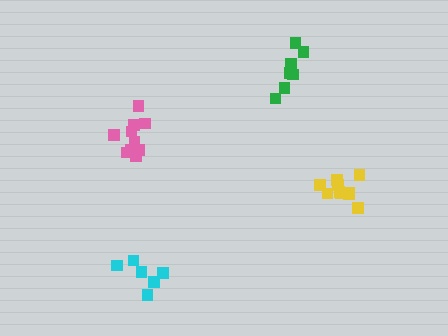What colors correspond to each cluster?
The clusters are colored: yellow, pink, green, cyan.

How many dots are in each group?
Group 1: 10 dots, Group 2: 10 dots, Group 3: 7 dots, Group 4: 6 dots (33 total).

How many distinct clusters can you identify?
There are 4 distinct clusters.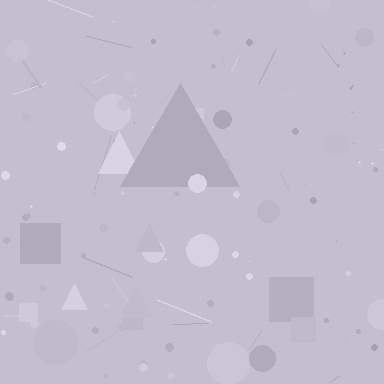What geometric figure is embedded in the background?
A triangle is embedded in the background.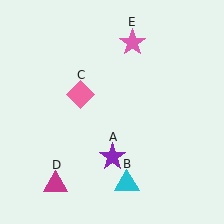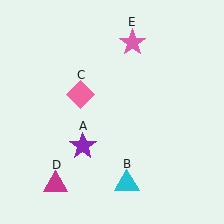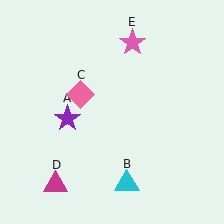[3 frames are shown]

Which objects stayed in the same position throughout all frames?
Cyan triangle (object B) and pink diamond (object C) and magenta triangle (object D) and pink star (object E) remained stationary.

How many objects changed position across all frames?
1 object changed position: purple star (object A).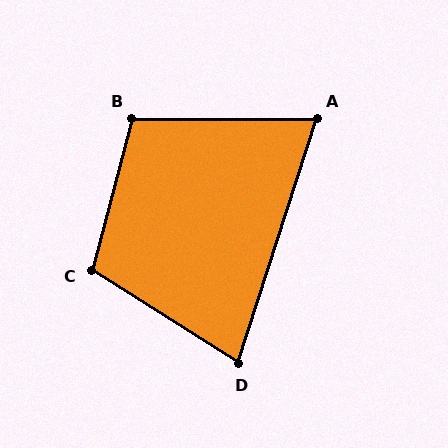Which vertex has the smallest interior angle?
A, at approximately 72 degrees.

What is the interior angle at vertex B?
Approximately 105 degrees (obtuse).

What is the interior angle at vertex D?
Approximately 75 degrees (acute).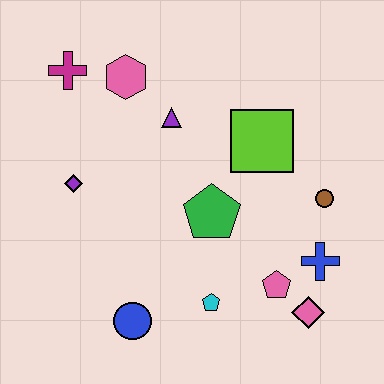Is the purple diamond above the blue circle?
Yes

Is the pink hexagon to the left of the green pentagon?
Yes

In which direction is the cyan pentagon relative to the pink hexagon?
The cyan pentagon is below the pink hexagon.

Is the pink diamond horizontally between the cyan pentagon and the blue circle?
No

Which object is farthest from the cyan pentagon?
The magenta cross is farthest from the cyan pentagon.